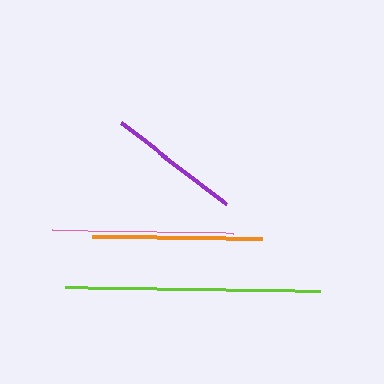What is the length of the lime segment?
The lime segment is approximately 254 pixels long.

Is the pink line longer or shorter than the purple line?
The pink line is longer than the purple line.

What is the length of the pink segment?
The pink segment is approximately 181 pixels long.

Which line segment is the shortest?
The purple line is the shortest at approximately 133 pixels.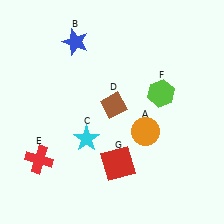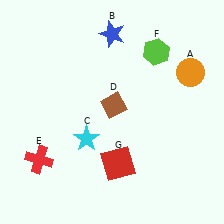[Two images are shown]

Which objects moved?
The objects that moved are: the orange circle (A), the blue star (B), the lime hexagon (F).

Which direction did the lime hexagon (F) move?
The lime hexagon (F) moved up.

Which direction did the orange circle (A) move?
The orange circle (A) moved up.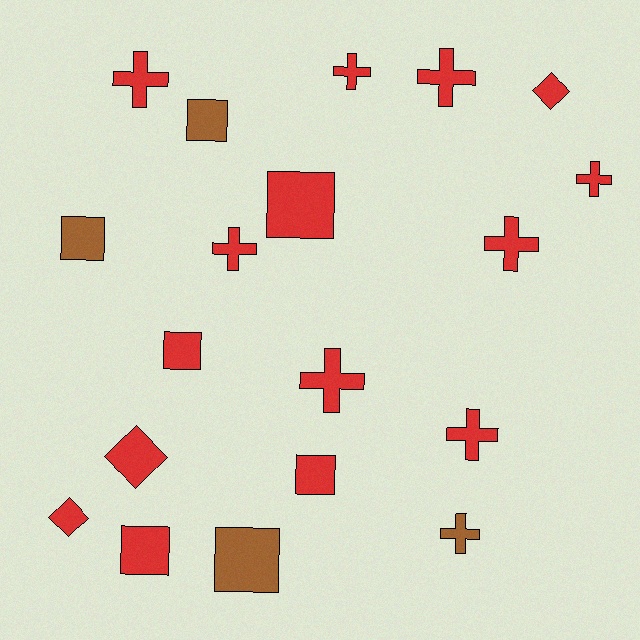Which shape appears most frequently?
Cross, with 9 objects.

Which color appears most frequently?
Red, with 15 objects.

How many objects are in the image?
There are 19 objects.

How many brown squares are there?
There are 3 brown squares.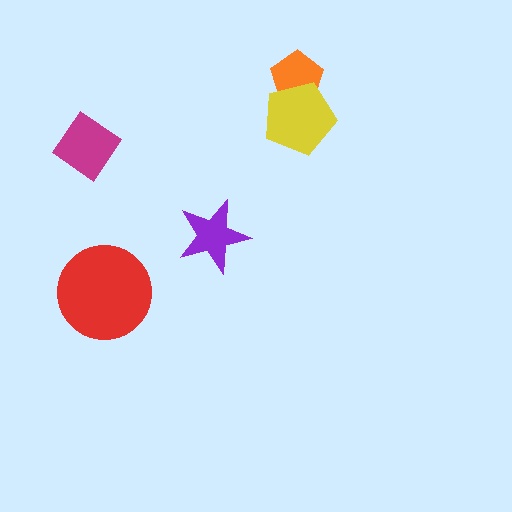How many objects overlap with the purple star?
0 objects overlap with the purple star.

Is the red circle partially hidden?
No, no other shape covers it.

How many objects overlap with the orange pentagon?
1 object overlaps with the orange pentagon.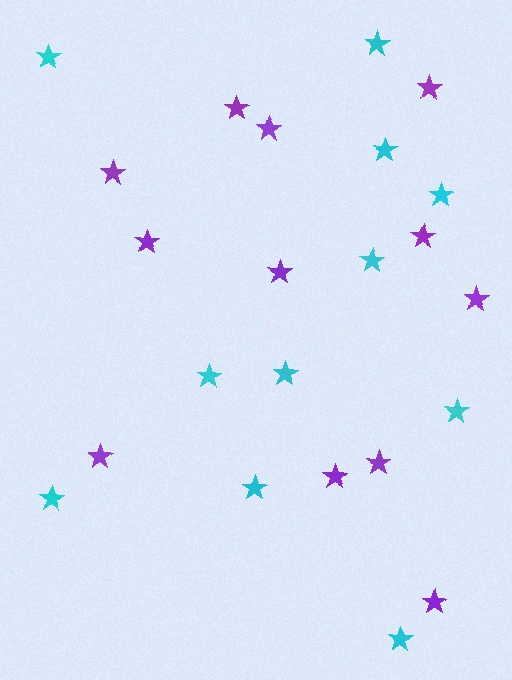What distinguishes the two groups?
There are 2 groups: one group of purple stars (12) and one group of cyan stars (11).